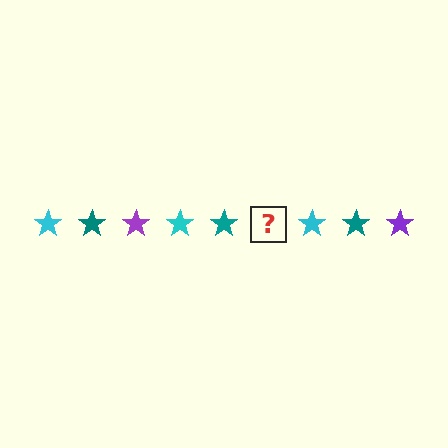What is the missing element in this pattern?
The missing element is a purple star.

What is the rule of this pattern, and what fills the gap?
The rule is that the pattern cycles through cyan, teal, purple stars. The gap should be filled with a purple star.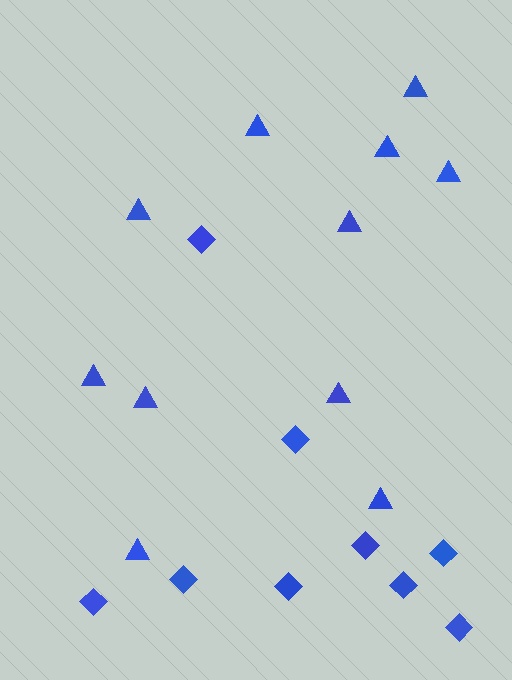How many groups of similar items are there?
There are 2 groups: one group of triangles (11) and one group of diamonds (9).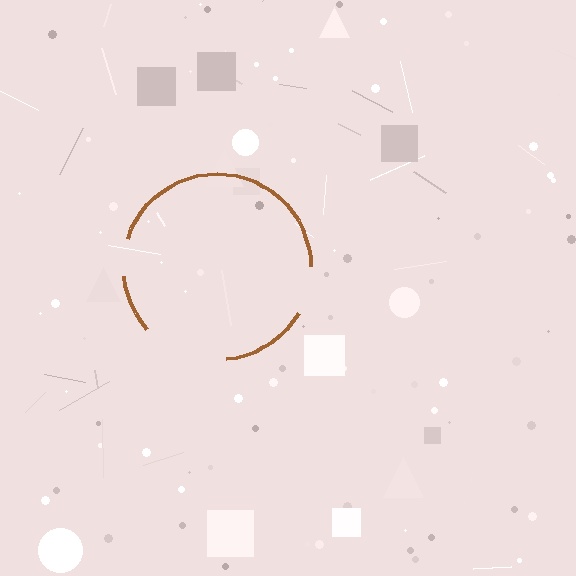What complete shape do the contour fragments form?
The contour fragments form a circle.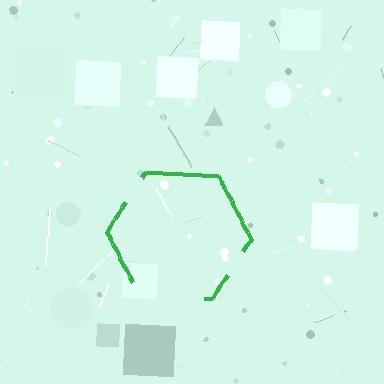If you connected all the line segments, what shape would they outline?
They would outline a hexagon.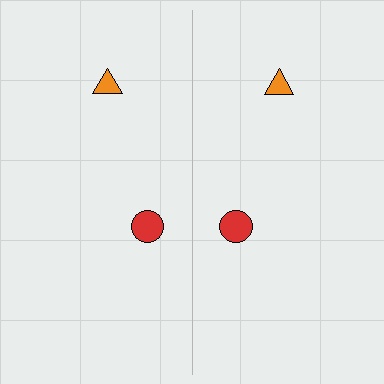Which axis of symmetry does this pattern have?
The pattern has a vertical axis of symmetry running through the center of the image.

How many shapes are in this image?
There are 4 shapes in this image.